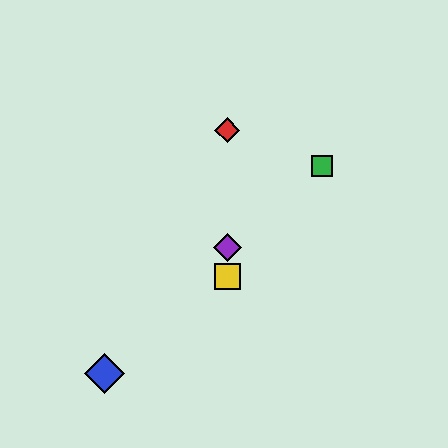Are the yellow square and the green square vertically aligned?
No, the yellow square is at x≈227 and the green square is at x≈322.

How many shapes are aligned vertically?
3 shapes (the red diamond, the yellow square, the purple diamond) are aligned vertically.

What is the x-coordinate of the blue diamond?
The blue diamond is at x≈104.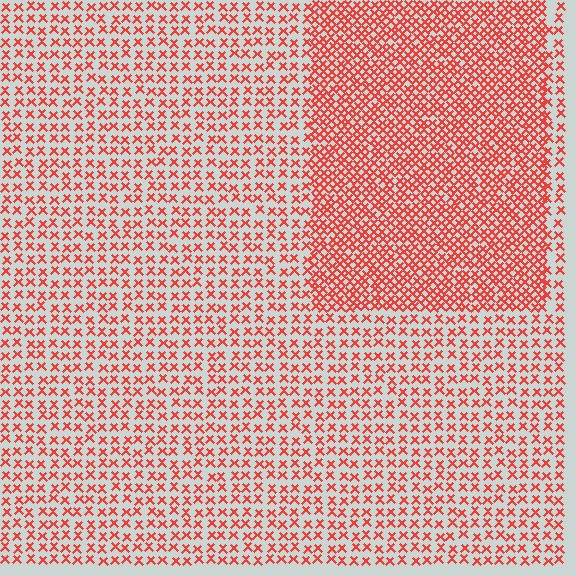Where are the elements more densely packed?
The elements are more densely packed inside the rectangle boundary.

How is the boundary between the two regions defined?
The boundary is defined by a change in element density (approximately 2.0x ratio). All elements are the same color, size, and shape.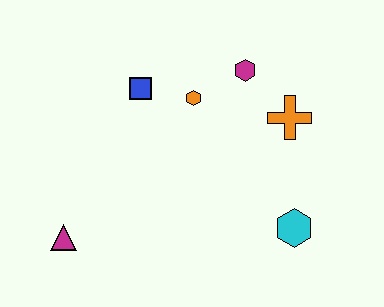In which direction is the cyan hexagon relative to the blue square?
The cyan hexagon is to the right of the blue square.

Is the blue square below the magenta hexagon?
Yes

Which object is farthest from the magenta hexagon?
The magenta triangle is farthest from the magenta hexagon.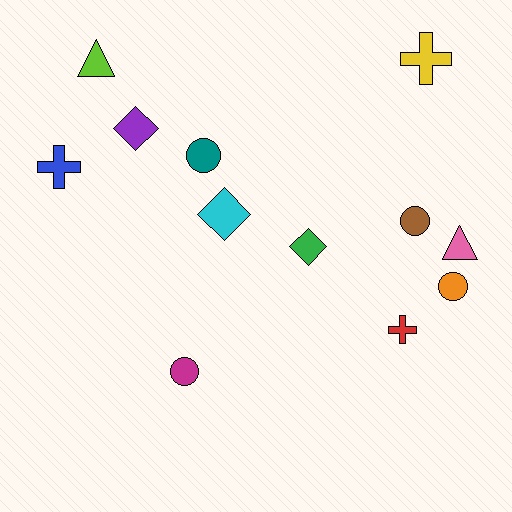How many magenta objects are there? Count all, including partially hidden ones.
There is 1 magenta object.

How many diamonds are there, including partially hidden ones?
There are 3 diamonds.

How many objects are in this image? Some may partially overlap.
There are 12 objects.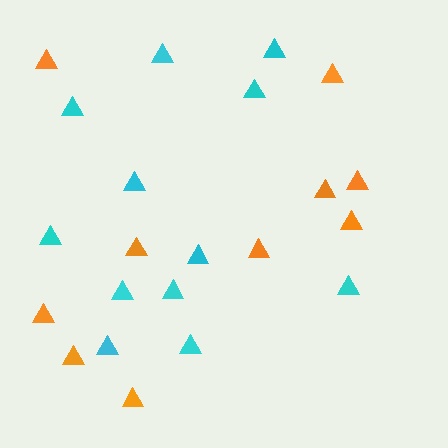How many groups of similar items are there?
There are 2 groups: one group of orange triangles (10) and one group of cyan triangles (12).